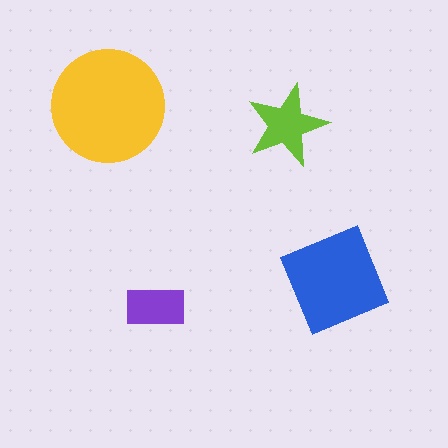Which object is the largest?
The yellow circle.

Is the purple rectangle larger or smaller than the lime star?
Smaller.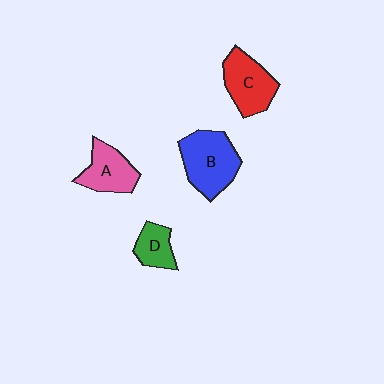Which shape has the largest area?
Shape B (blue).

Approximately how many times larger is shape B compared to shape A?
Approximately 1.4 times.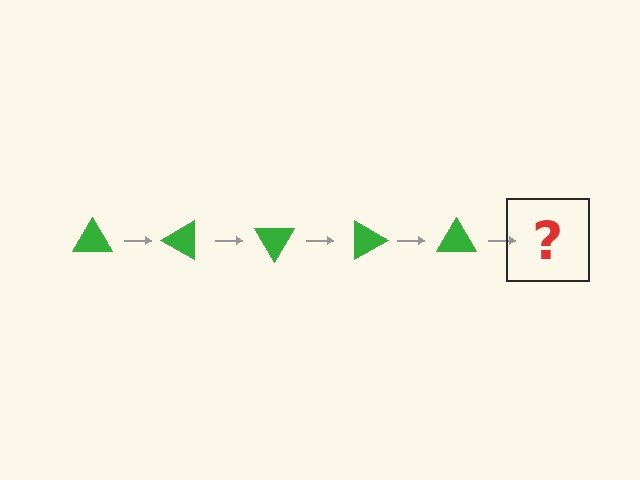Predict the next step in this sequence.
The next step is a green triangle rotated 150 degrees.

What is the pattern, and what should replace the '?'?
The pattern is that the triangle rotates 30 degrees each step. The '?' should be a green triangle rotated 150 degrees.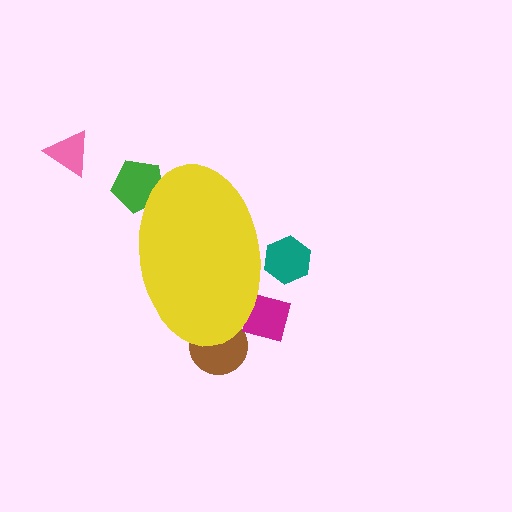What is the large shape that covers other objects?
A yellow ellipse.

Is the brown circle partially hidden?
Yes, the brown circle is partially hidden behind the yellow ellipse.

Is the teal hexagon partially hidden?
Yes, the teal hexagon is partially hidden behind the yellow ellipse.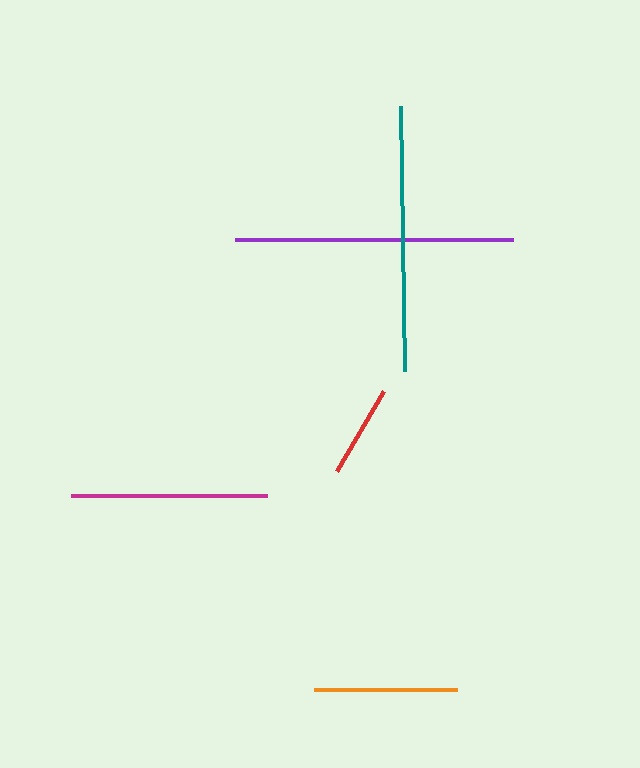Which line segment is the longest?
The purple line is the longest at approximately 278 pixels.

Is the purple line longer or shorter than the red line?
The purple line is longer than the red line.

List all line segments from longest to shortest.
From longest to shortest: purple, teal, magenta, orange, red.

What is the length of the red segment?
The red segment is approximately 94 pixels long.